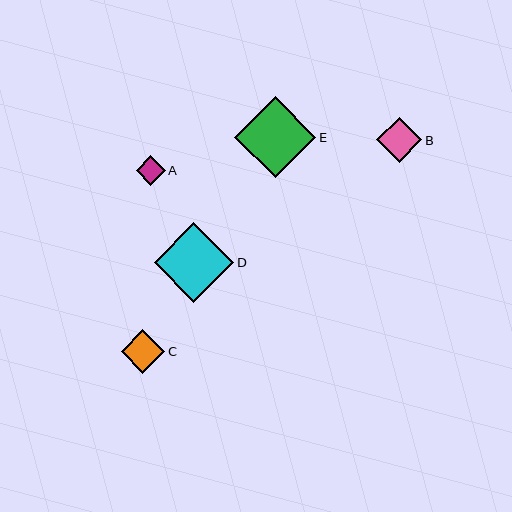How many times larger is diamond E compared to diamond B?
Diamond E is approximately 1.8 times the size of diamond B.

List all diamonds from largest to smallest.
From largest to smallest: E, D, B, C, A.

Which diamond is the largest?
Diamond E is the largest with a size of approximately 81 pixels.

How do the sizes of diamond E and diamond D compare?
Diamond E and diamond D are approximately the same size.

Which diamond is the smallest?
Diamond A is the smallest with a size of approximately 29 pixels.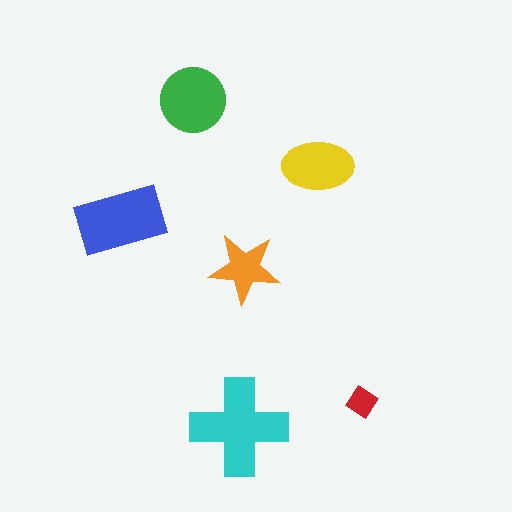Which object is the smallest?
The red diamond.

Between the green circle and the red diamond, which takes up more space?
The green circle.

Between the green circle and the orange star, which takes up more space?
The green circle.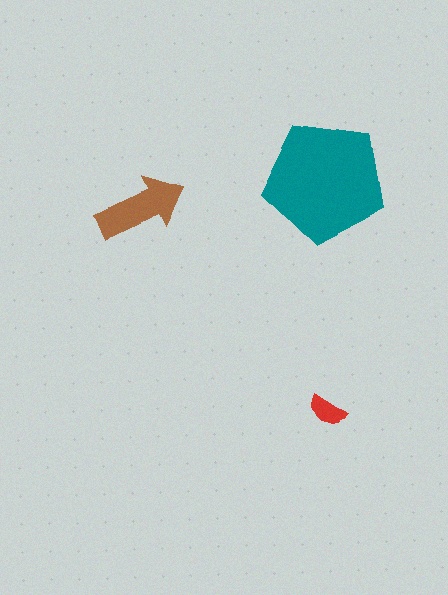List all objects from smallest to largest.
The red semicircle, the brown arrow, the teal pentagon.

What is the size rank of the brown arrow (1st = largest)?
2nd.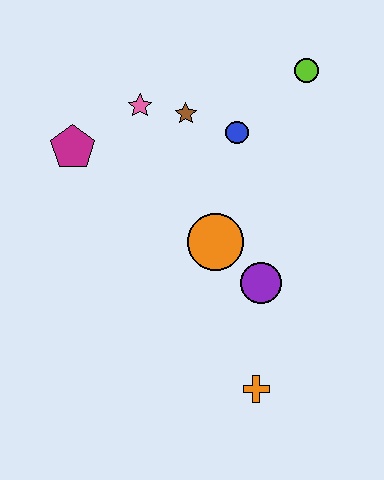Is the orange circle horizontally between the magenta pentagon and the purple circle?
Yes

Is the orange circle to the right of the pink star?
Yes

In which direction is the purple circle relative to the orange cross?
The purple circle is above the orange cross.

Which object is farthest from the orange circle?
The lime circle is farthest from the orange circle.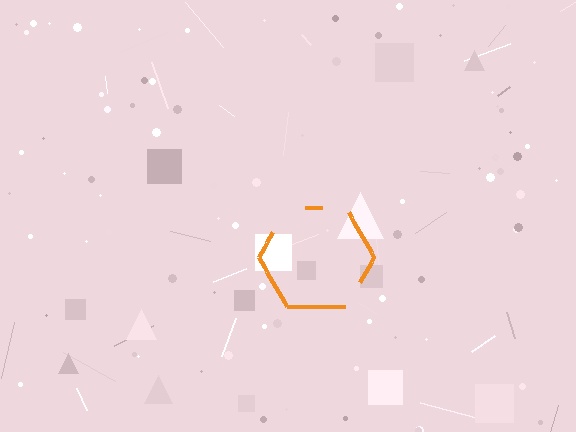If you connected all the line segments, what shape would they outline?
They would outline a hexagon.